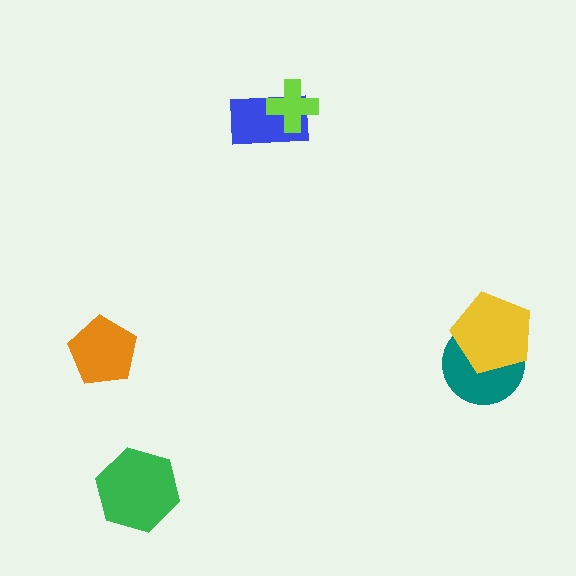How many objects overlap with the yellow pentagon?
1 object overlaps with the yellow pentagon.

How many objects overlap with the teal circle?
1 object overlaps with the teal circle.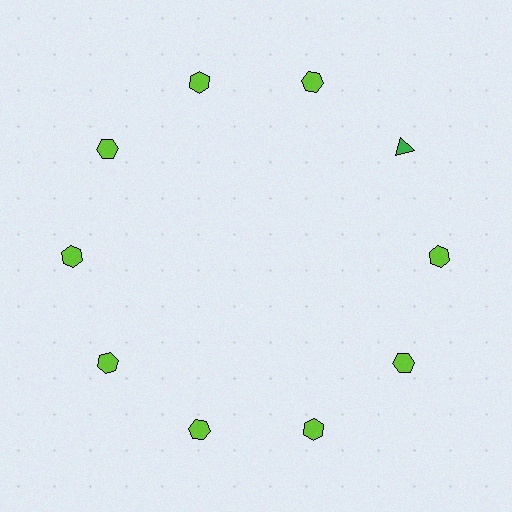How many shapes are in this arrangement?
There are 10 shapes arranged in a ring pattern.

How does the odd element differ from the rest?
It differs in both color (green instead of lime) and shape (triangle instead of hexagon).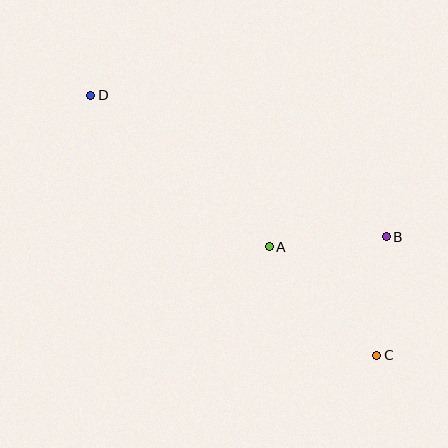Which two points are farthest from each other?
Points C and D are farthest from each other.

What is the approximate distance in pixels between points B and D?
The distance between B and D is approximately 328 pixels.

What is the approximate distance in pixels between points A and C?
The distance between A and C is approximately 153 pixels.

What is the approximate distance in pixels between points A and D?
The distance between A and D is approximately 234 pixels.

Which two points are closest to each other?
Points A and B are closest to each other.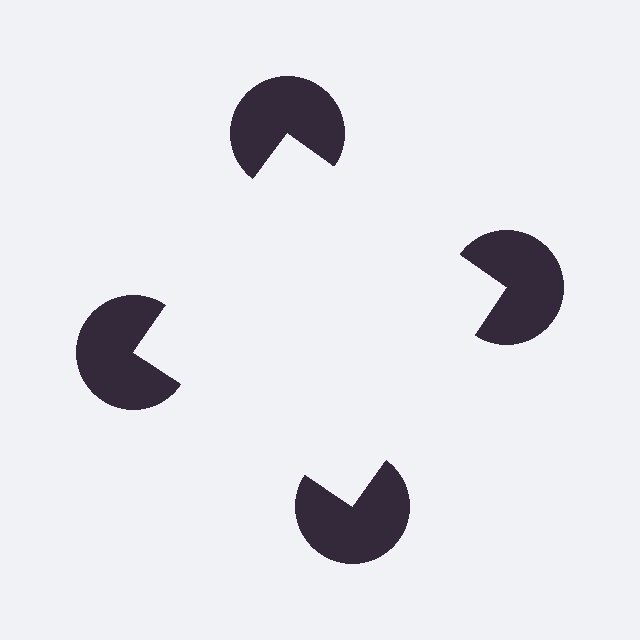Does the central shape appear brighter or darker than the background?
It typically appears slightly brighter than the background, even though no actual brightness change is drawn.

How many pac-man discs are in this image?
There are 4 — one at each vertex of the illusory square.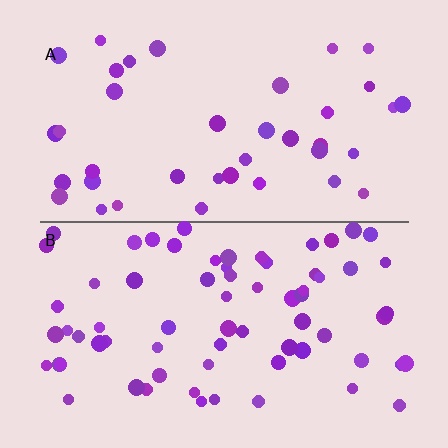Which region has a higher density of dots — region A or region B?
B (the bottom).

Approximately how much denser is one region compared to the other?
Approximately 1.8× — region B over region A.